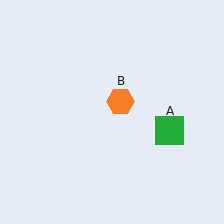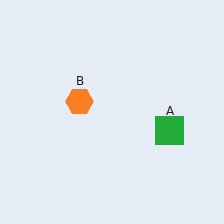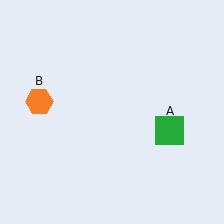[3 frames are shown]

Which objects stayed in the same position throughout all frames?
Green square (object A) remained stationary.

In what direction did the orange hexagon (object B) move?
The orange hexagon (object B) moved left.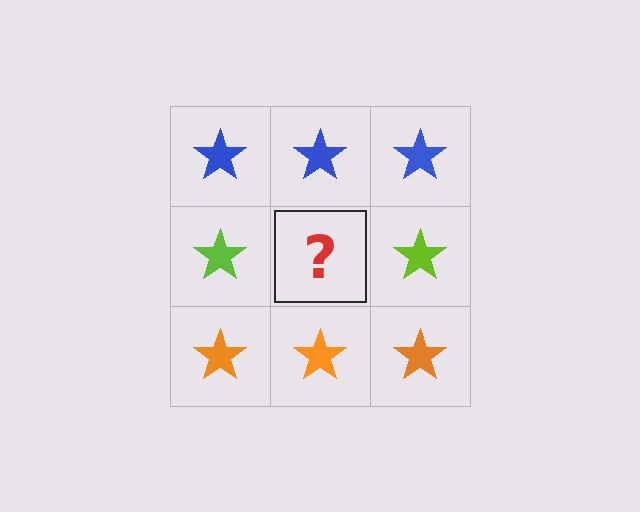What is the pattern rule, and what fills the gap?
The rule is that each row has a consistent color. The gap should be filled with a lime star.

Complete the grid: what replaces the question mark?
The question mark should be replaced with a lime star.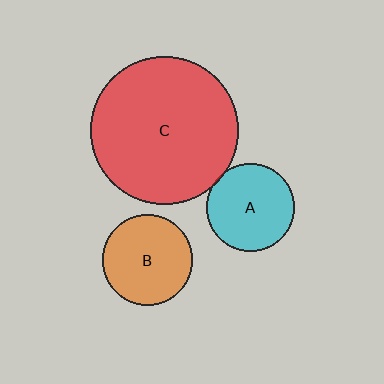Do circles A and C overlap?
Yes.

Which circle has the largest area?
Circle C (red).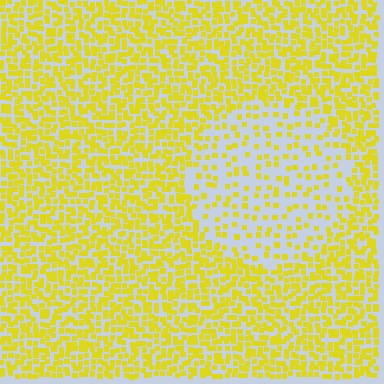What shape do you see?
I see a circle.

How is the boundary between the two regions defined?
The boundary is defined by a change in element density (approximately 2.5x ratio). All elements are the same color, size, and shape.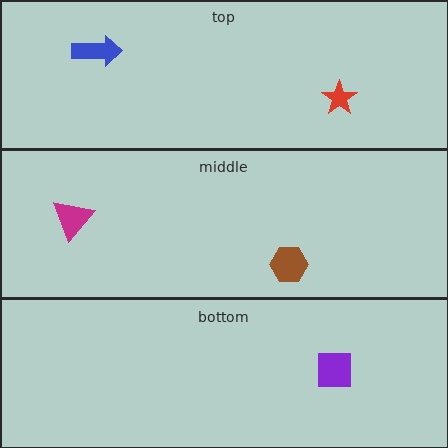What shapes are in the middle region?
The magenta triangle, the brown hexagon.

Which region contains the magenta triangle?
The middle region.